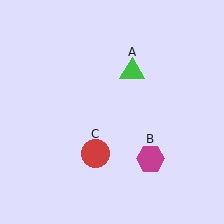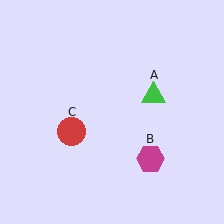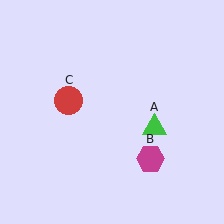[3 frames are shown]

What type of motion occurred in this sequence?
The green triangle (object A), red circle (object C) rotated clockwise around the center of the scene.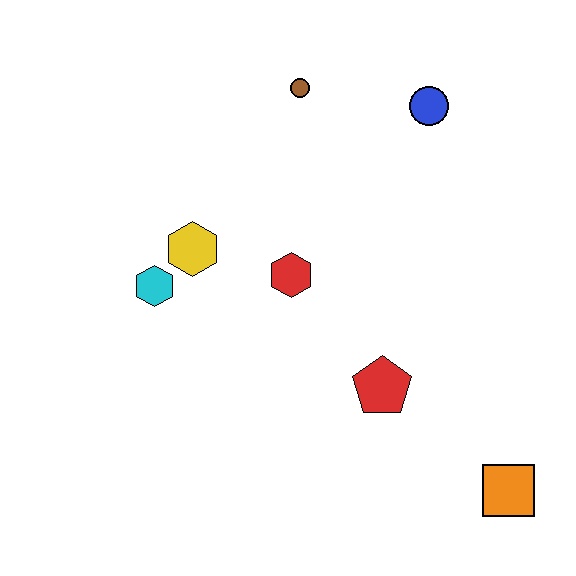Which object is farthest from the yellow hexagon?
The orange square is farthest from the yellow hexagon.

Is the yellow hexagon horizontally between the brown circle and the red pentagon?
No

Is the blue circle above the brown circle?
No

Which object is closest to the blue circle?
The brown circle is closest to the blue circle.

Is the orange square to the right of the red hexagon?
Yes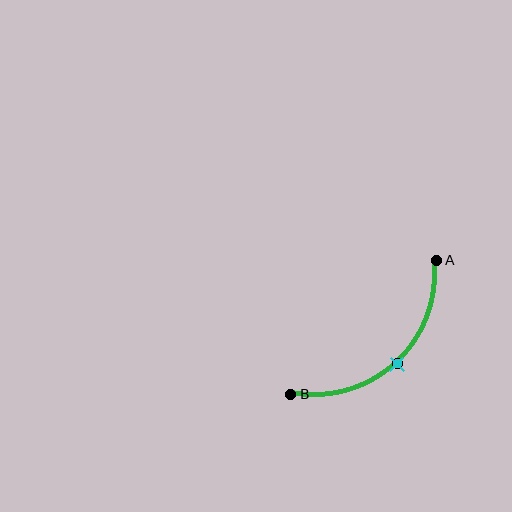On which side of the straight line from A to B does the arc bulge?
The arc bulges below and to the right of the straight line connecting A and B.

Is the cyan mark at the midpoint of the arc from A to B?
Yes. The cyan mark lies on the arc at equal arc-length from both A and B — it is the arc midpoint.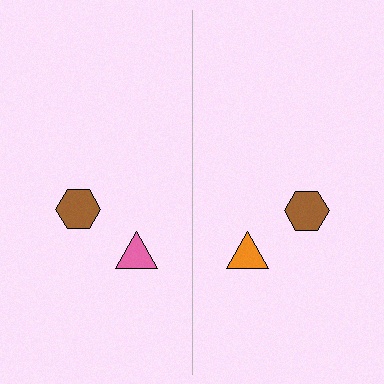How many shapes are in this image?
There are 4 shapes in this image.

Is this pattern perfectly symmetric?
No, the pattern is not perfectly symmetric. The orange triangle on the right side breaks the symmetry — its mirror counterpart is pink.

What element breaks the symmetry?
The orange triangle on the right side breaks the symmetry — its mirror counterpart is pink.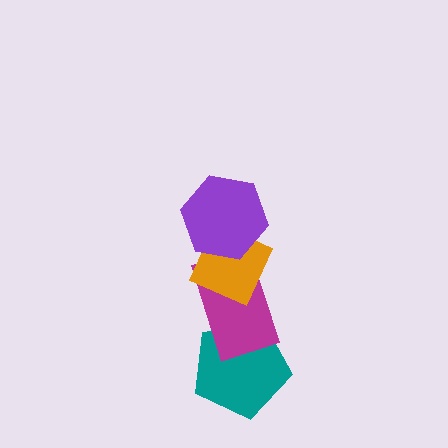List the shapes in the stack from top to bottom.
From top to bottom: the purple hexagon, the orange diamond, the magenta rectangle, the teal pentagon.